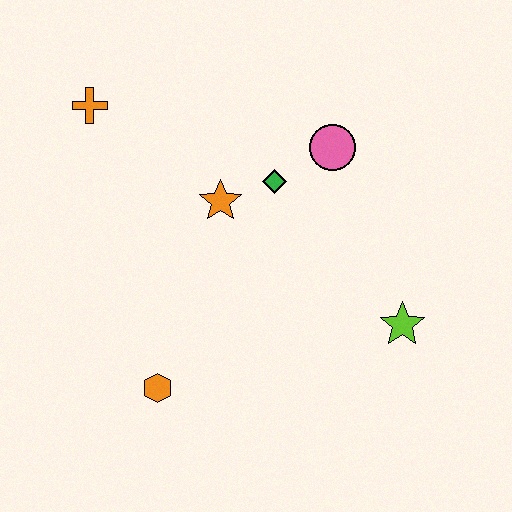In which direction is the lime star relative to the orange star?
The lime star is to the right of the orange star.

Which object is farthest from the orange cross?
The lime star is farthest from the orange cross.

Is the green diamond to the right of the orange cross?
Yes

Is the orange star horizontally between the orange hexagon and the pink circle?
Yes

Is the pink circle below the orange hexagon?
No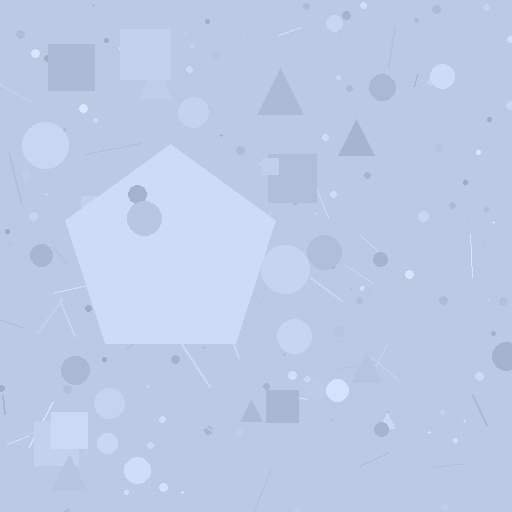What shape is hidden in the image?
A pentagon is hidden in the image.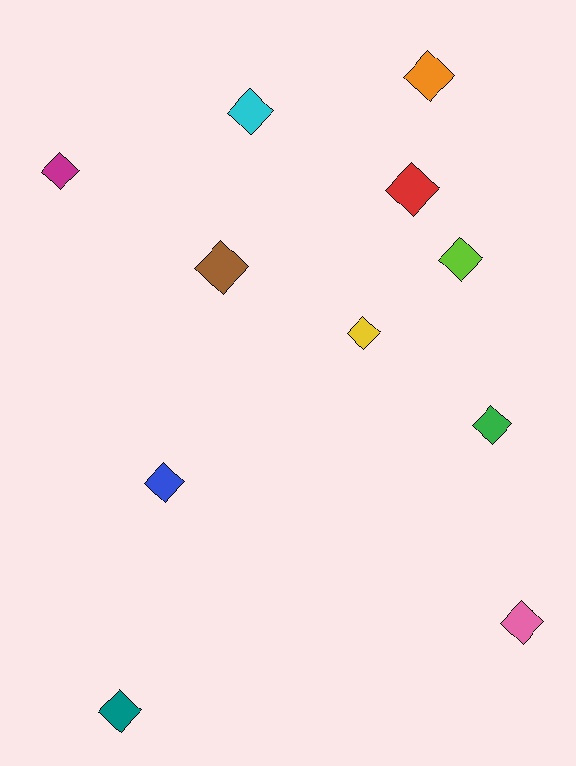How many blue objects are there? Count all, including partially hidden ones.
There is 1 blue object.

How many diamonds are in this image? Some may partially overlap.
There are 11 diamonds.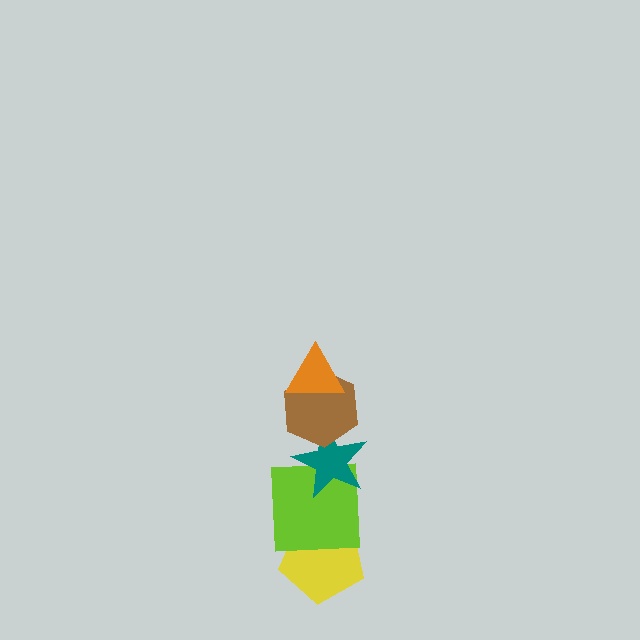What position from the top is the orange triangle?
The orange triangle is 1st from the top.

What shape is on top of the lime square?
The teal star is on top of the lime square.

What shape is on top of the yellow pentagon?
The lime square is on top of the yellow pentagon.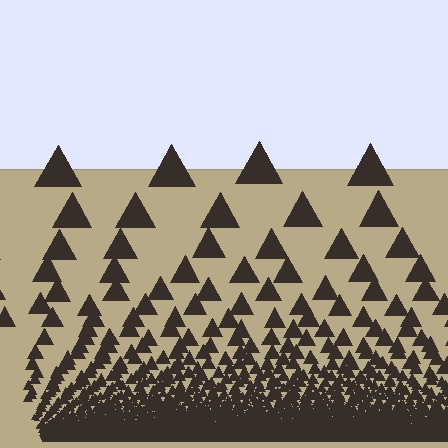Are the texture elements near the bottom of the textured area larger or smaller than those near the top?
Smaller. The gradient is inverted — elements near the bottom are smaller and denser.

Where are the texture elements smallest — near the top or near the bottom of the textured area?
Near the bottom.